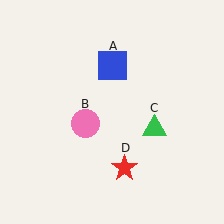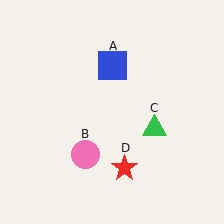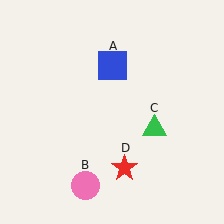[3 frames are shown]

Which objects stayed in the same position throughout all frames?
Blue square (object A) and green triangle (object C) and red star (object D) remained stationary.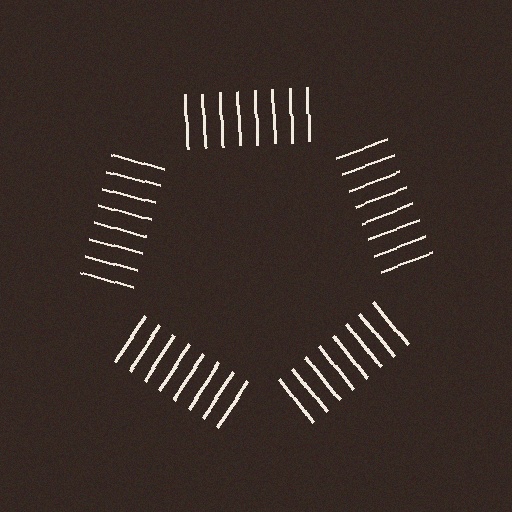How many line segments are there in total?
40 — 8 along each of the 5 edges.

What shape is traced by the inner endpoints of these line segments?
An illusory pentagon — the line segments terminate on its edges but no continuous stroke is drawn.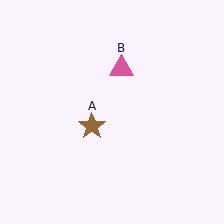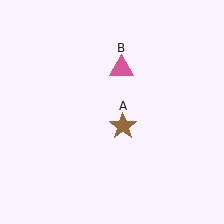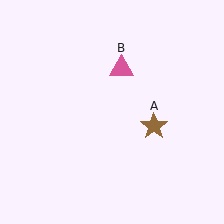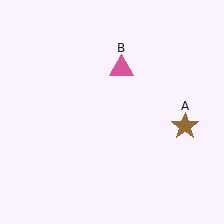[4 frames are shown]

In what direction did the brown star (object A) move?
The brown star (object A) moved right.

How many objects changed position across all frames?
1 object changed position: brown star (object A).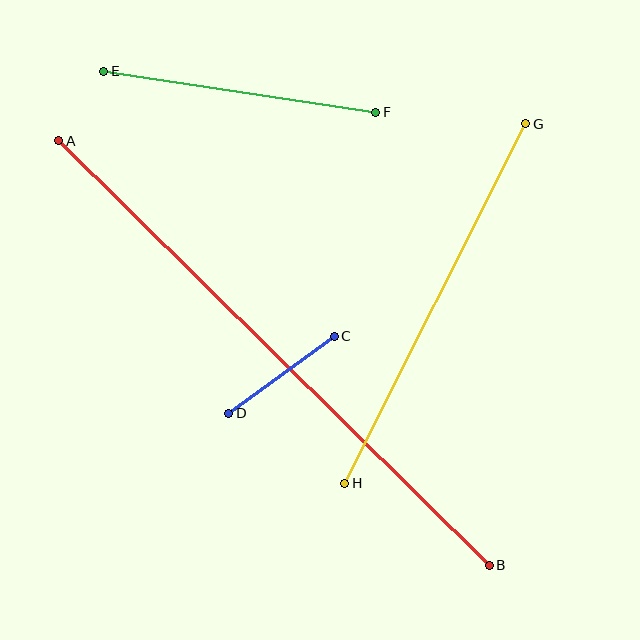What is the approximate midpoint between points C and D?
The midpoint is at approximately (282, 375) pixels.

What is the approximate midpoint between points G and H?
The midpoint is at approximately (435, 303) pixels.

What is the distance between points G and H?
The distance is approximately 402 pixels.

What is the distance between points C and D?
The distance is approximately 130 pixels.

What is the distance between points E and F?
The distance is approximately 275 pixels.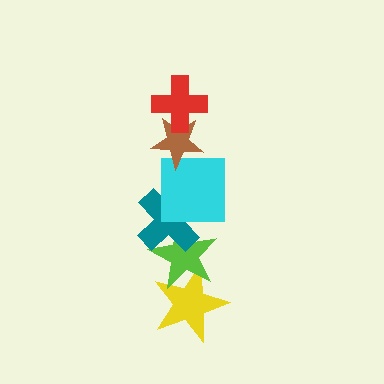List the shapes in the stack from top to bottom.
From top to bottom: the red cross, the brown star, the cyan square, the teal cross, the lime star, the yellow star.